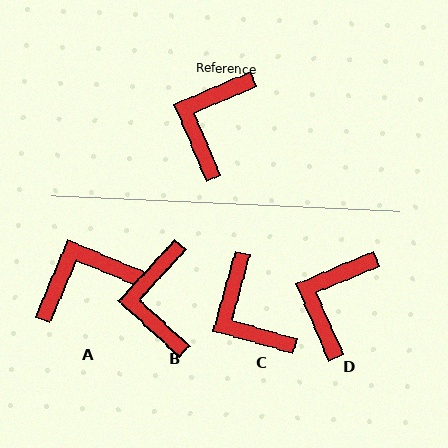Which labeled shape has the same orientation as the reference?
D.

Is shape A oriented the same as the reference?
No, it is off by about 46 degrees.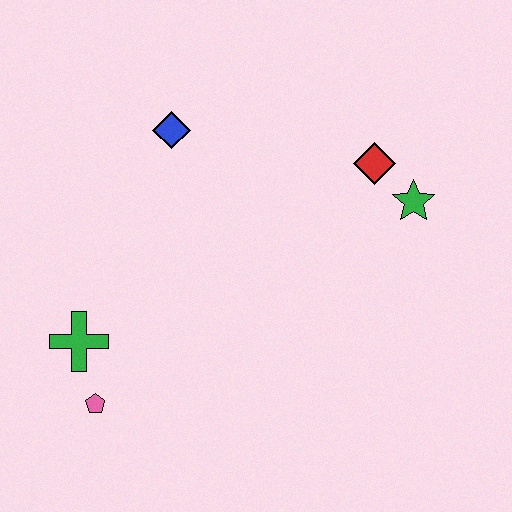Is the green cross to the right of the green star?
No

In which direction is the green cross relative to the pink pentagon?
The green cross is above the pink pentagon.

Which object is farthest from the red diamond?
The pink pentagon is farthest from the red diamond.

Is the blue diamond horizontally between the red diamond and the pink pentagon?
Yes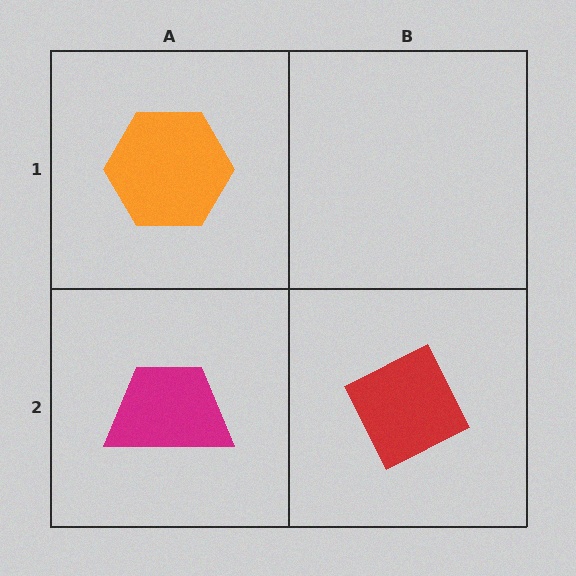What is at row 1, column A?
An orange hexagon.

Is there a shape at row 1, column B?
No, that cell is empty.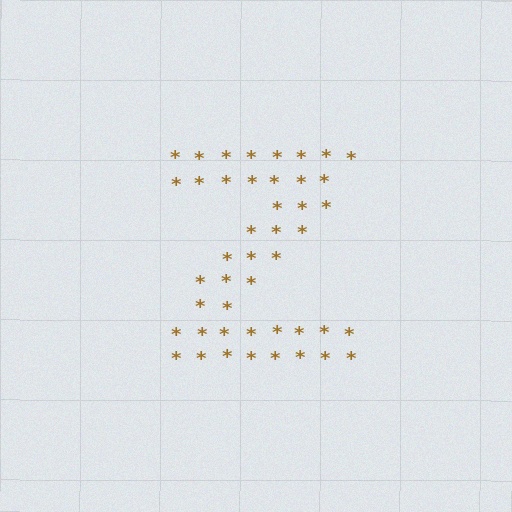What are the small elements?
The small elements are asterisks.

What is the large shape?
The large shape is the letter Z.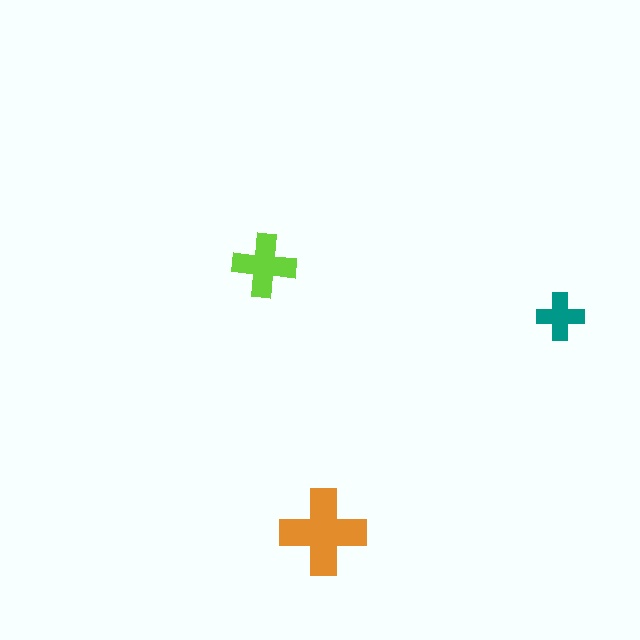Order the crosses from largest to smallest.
the orange one, the lime one, the teal one.